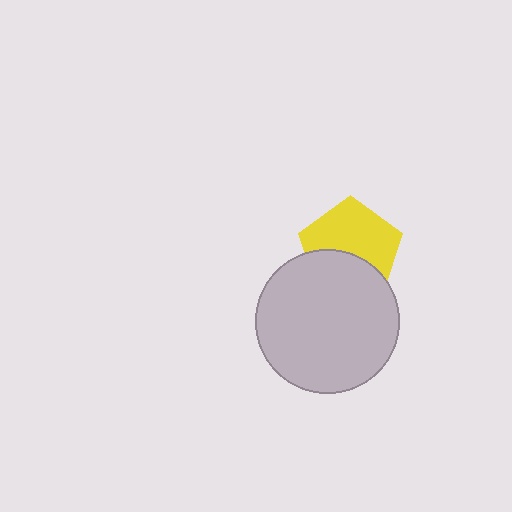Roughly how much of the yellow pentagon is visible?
About half of it is visible (roughly 60%).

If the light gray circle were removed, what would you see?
You would see the complete yellow pentagon.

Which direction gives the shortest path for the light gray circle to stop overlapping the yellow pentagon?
Moving down gives the shortest separation.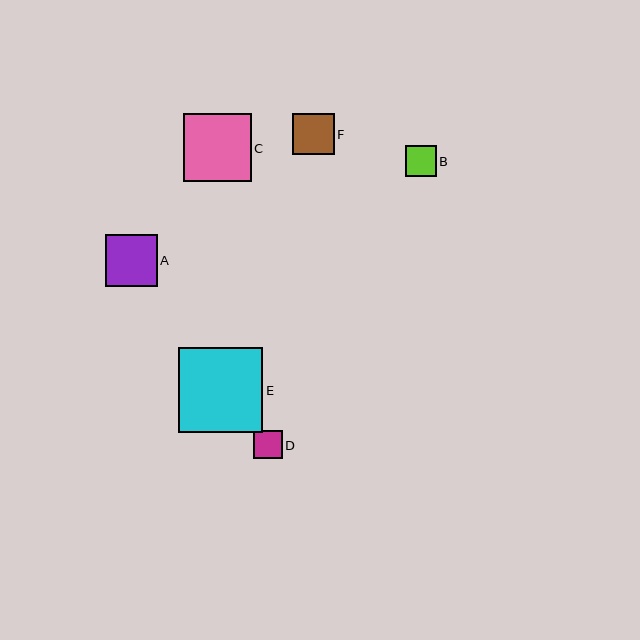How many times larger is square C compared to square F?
Square C is approximately 1.6 times the size of square F.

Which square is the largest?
Square E is the largest with a size of approximately 85 pixels.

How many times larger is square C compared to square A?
Square C is approximately 1.3 times the size of square A.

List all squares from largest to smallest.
From largest to smallest: E, C, A, F, B, D.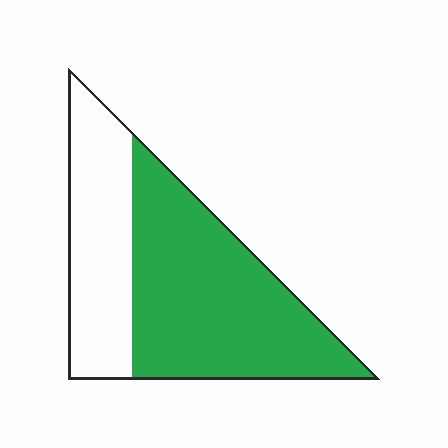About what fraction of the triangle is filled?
About five eighths (5/8).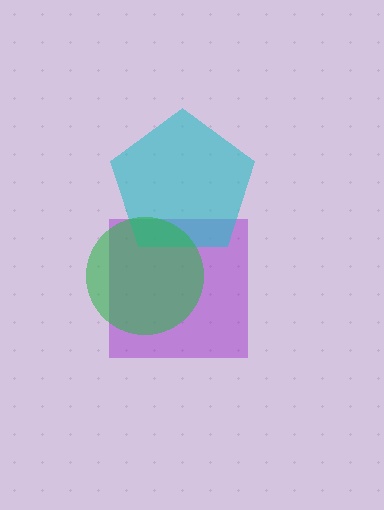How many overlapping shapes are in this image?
There are 3 overlapping shapes in the image.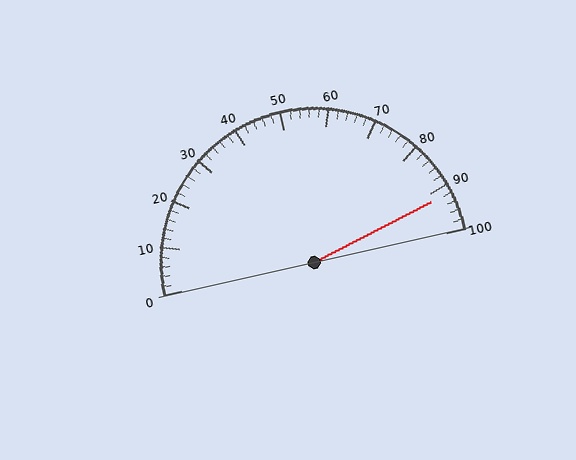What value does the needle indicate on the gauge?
The needle indicates approximately 92.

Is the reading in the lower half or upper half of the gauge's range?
The reading is in the upper half of the range (0 to 100).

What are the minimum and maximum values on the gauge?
The gauge ranges from 0 to 100.